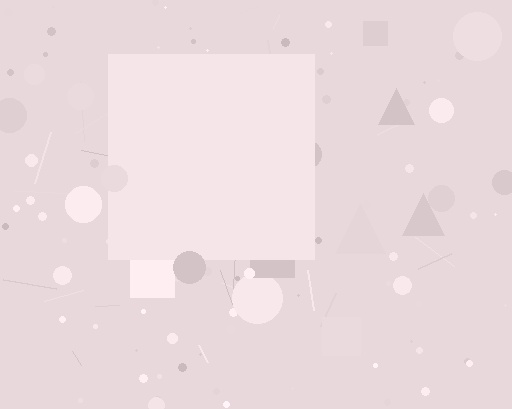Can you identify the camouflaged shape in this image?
The camouflaged shape is a square.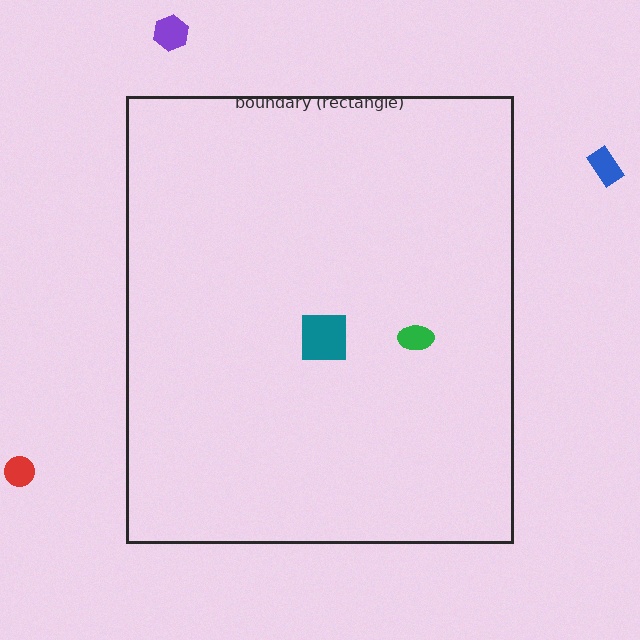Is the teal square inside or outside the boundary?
Inside.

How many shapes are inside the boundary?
2 inside, 3 outside.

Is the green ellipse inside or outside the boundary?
Inside.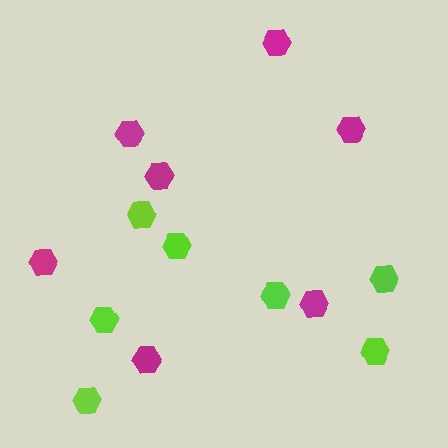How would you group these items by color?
There are 2 groups: one group of lime hexagons (7) and one group of magenta hexagons (7).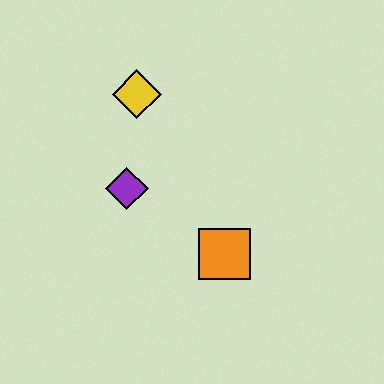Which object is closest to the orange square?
The purple diamond is closest to the orange square.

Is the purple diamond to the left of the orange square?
Yes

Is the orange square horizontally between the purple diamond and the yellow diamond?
No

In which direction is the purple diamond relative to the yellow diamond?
The purple diamond is below the yellow diamond.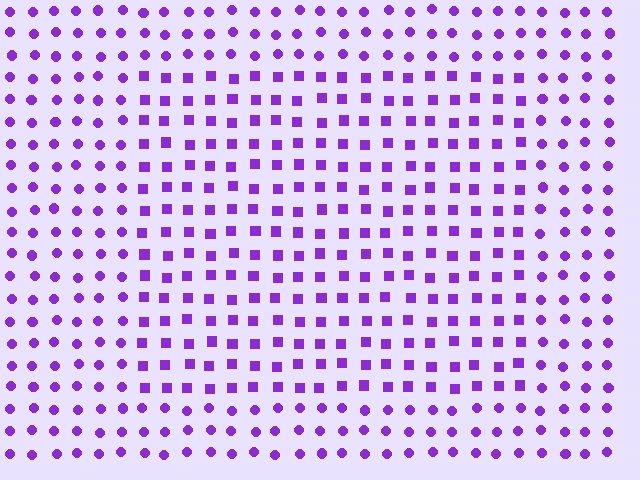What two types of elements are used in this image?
The image uses squares inside the rectangle region and circles outside it.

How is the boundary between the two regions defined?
The boundary is defined by a change in element shape: squares inside vs. circles outside. All elements share the same color and spacing.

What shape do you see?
I see a rectangle.